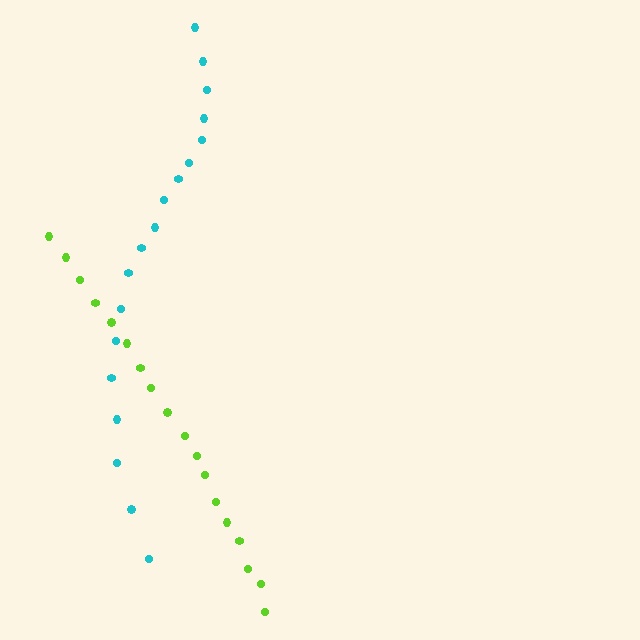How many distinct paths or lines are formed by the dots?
There are 2 distinct paths.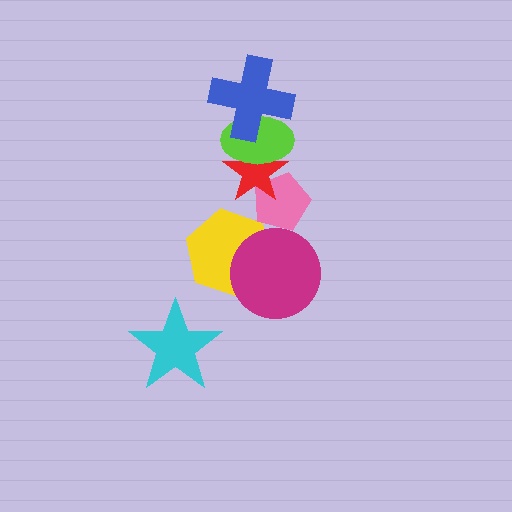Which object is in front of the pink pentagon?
The red star is in front of the pink pentagon.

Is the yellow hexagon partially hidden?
Yes, it is partially covered by another shape.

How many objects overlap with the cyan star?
0 objects overlap with the cyan star.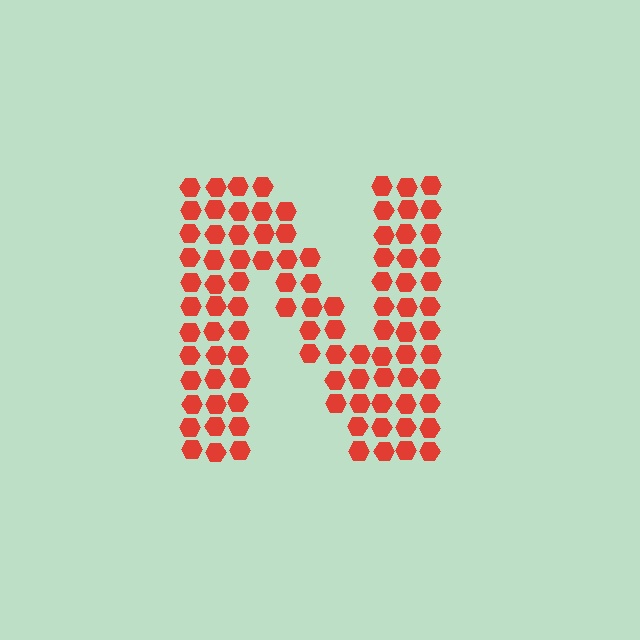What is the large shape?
The large shape is the letter N.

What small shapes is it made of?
It is made of small hexagons.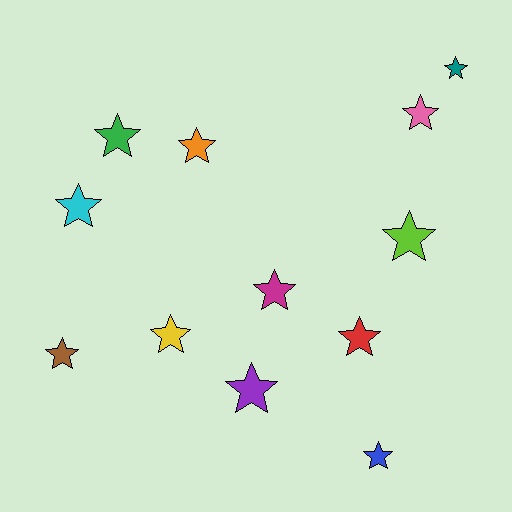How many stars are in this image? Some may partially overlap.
There are 12 stars.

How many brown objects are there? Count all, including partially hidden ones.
There is 1 brown object.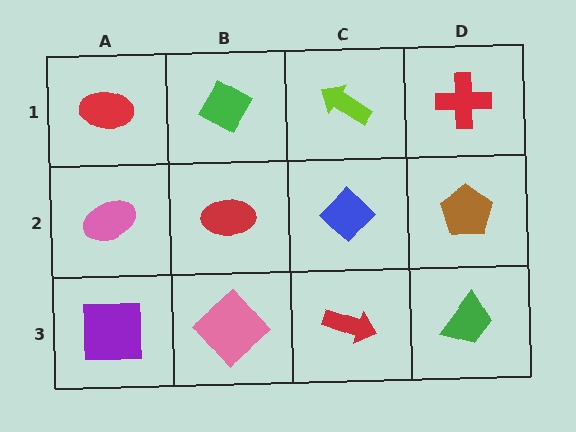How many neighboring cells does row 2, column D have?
3.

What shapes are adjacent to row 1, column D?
A brown pentagon (row 2, column D), a lime arrow (row 1, column C).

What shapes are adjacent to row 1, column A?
A pink ellipse (row 2, column A), a green diamond (row 1, column B).